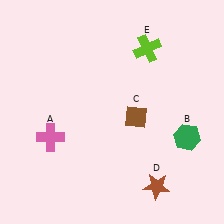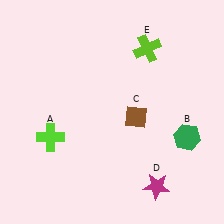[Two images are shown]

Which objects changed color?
A changed from pink to lime. D changed from brown to magenta.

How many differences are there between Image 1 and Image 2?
There are 2 differences between the two images.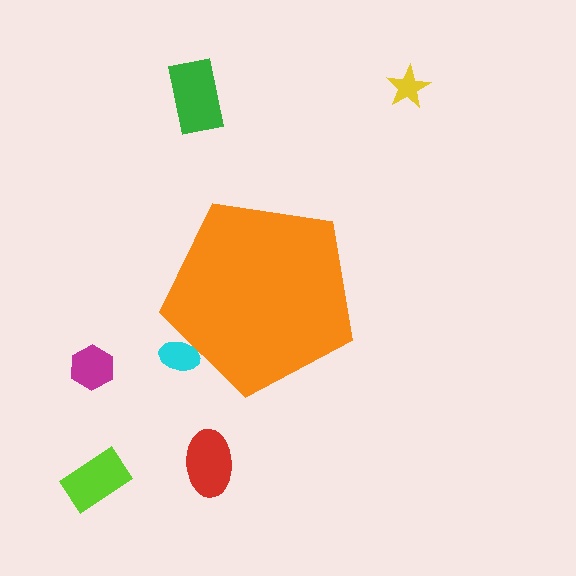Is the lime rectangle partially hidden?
No, the lime rectangle is fully visible.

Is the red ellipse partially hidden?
No, the red ellipse is fully visible.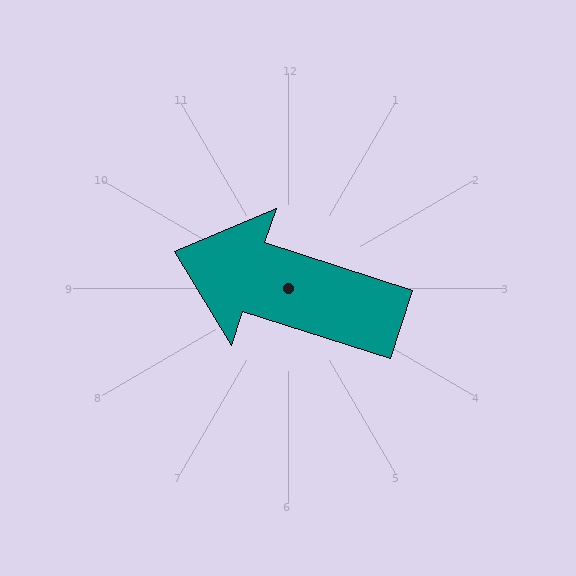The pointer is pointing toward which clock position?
Roughly 10 o'clock.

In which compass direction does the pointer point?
West.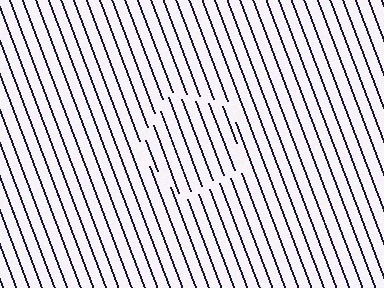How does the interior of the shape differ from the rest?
The interior of the shape contains the same grating, shifted by half a period — the contour is defined by the phase discontinuity where line-ends from the inner and outer gratings abut.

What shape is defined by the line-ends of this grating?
An illusory pentagon. The interior of the shape contains the same grating, shifted by half a period — the contour is defined by the phase discontinuity where line-ends from the inner and outer gratings abut.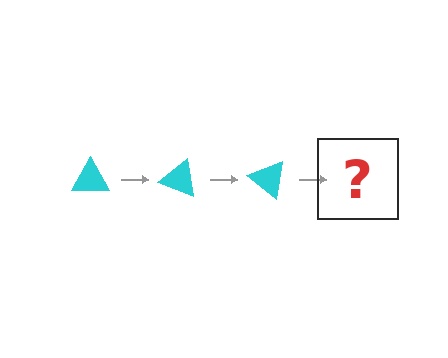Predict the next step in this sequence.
The next step is a cyan triangle rotated 60 degrees.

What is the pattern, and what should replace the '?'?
The pattern is that the triangle rotates 20 degrees each step. The '?' should be a cyan triangle rotated 60 degrees.